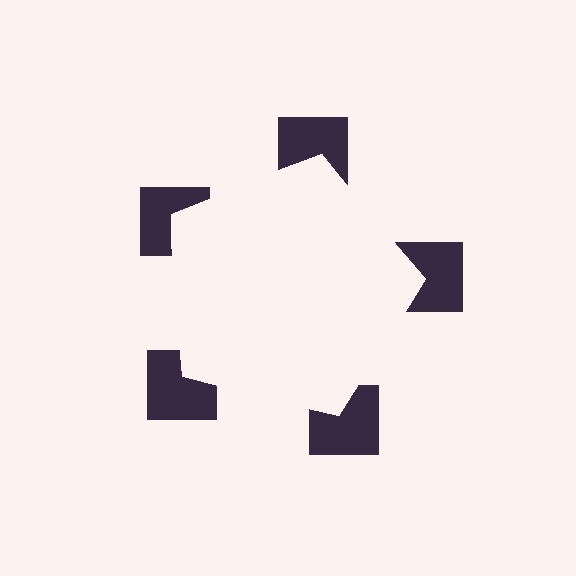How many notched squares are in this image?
There are 5 — one at each vertex of the illusory pentagon.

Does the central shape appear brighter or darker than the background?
It typically appears slightly brighter than the background, even though no actual brightness change is drawn.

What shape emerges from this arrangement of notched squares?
An illusory pentagon — its edges are inferred from the aligned wedge cuts in the notched squares, not physically drawn.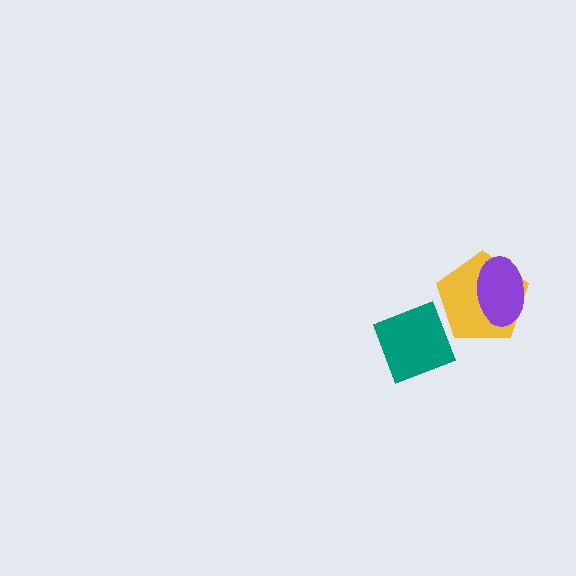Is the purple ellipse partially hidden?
No, no other shape covers it.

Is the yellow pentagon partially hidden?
Yes, it is partially covered by another shape.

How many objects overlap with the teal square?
0 objects overlap with the teal square.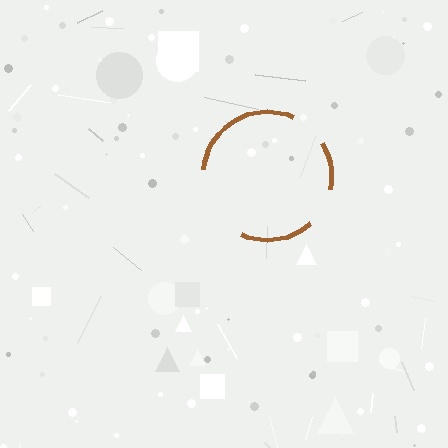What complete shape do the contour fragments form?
The contour fragments form a circle.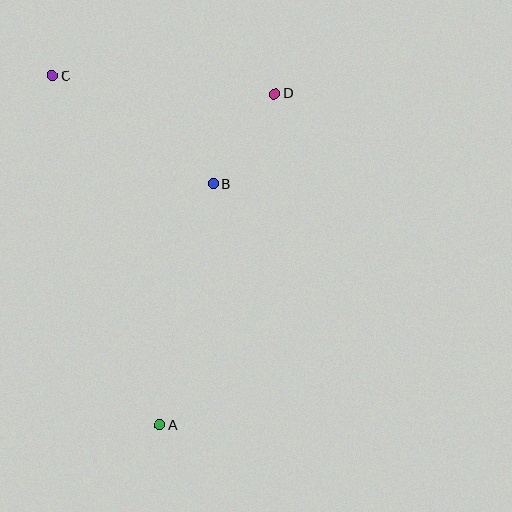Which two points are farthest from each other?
Points A and C are farthest from each other.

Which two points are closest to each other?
Points B and D are closest to each other.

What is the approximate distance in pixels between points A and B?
The distance between A and B is approximately 247 pixels.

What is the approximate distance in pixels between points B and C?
The distance between B and C is approximately 194 pixels.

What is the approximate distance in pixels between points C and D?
The distance between C and D is approximately 223 pixels.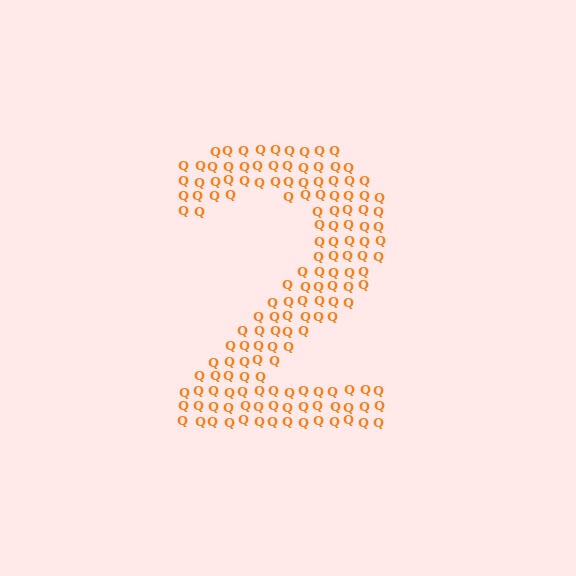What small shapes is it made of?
It is made of small letter Q's.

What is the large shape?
The large shape is the digit 2.